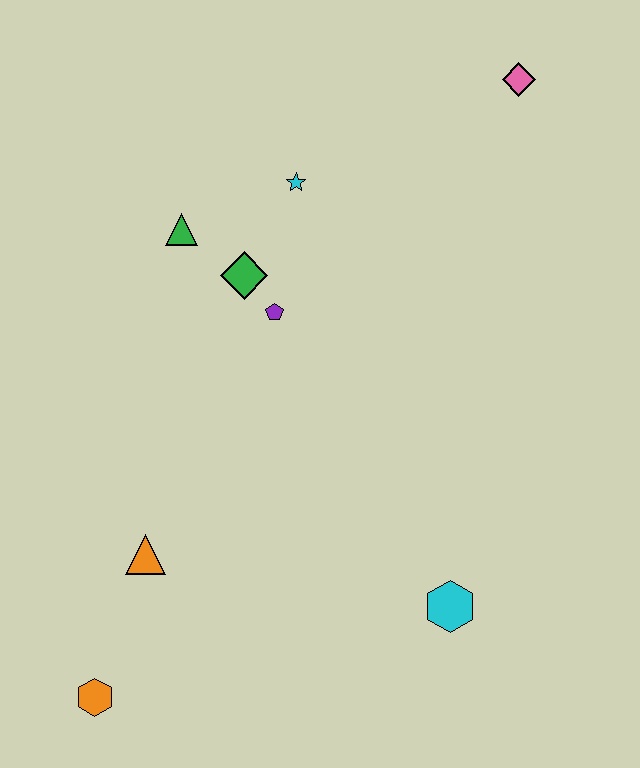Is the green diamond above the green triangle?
No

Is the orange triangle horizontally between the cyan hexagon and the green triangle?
No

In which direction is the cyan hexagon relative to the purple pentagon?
The cyan hexagon is below the purple pentagon.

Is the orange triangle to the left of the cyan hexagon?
Yes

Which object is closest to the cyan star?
The green diamond is closest to the cyan star.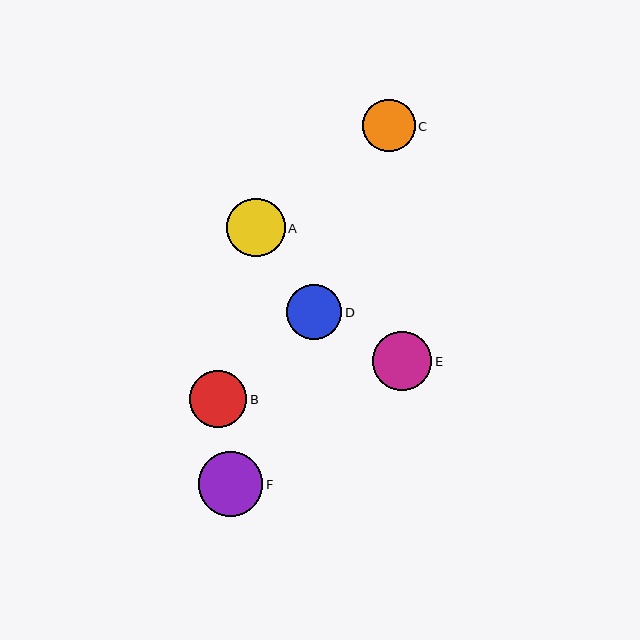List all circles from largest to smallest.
From largest to smallest: F, E, A, B, D, C.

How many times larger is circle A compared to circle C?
Circle A is approximately 1.1 times the size of circle C.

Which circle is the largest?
Circle F is the largest with a size of approximately 65 pixels.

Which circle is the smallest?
Circle C is the smallest with a size of approximately 53 pixels.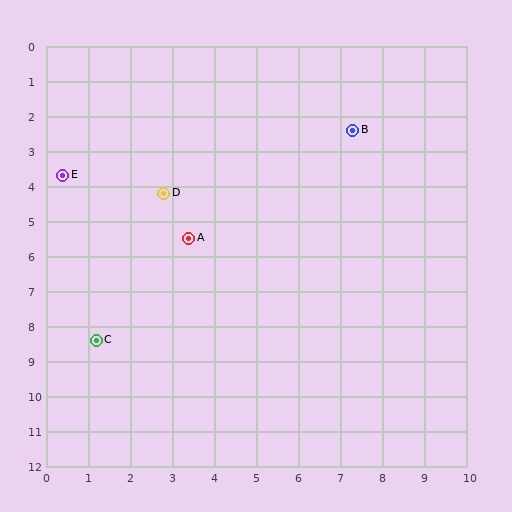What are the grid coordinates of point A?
Point A is at approximately (3.4, 5.5).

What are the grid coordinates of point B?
Point B is at approximately (7.3, 2.4).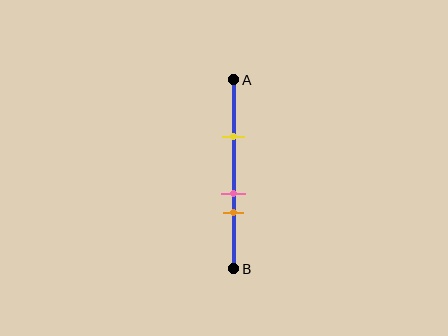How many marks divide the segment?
There are 3 marks dividing the segment.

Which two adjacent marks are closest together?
The pink and orange marks are the closest adjacent pair.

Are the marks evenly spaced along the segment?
No, the marks are not evenly spaced.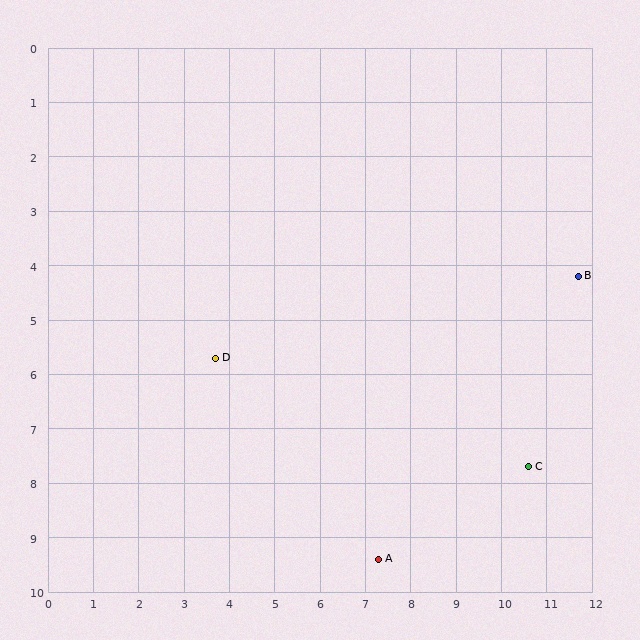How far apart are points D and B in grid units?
Points D and B are about 8.1 grid units apart.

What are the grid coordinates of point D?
Point D is at approximately (3.7, 5.7).